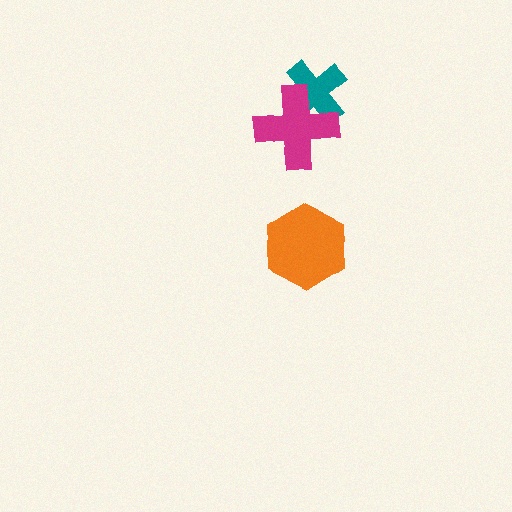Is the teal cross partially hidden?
Yes, it is partially covered by another shape.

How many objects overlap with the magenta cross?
1 object overlaps with the magenta cross.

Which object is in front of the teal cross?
The magenta cross is in front of the teal cross.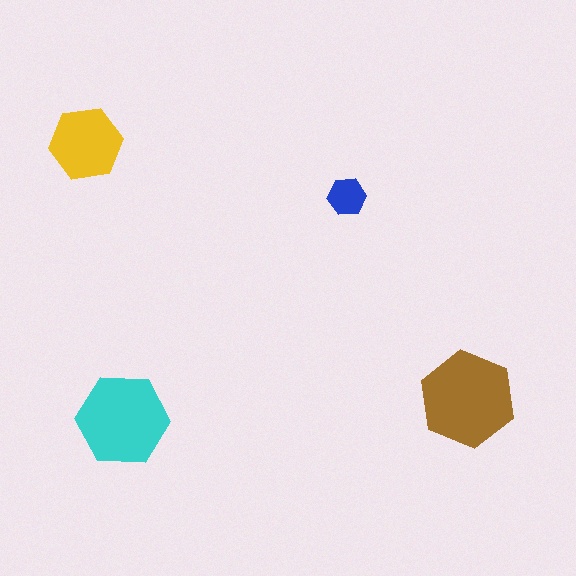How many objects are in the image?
There are 4 objects in the image.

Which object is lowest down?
The cyan hexagon is bottommost.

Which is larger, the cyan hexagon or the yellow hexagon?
The cyan one.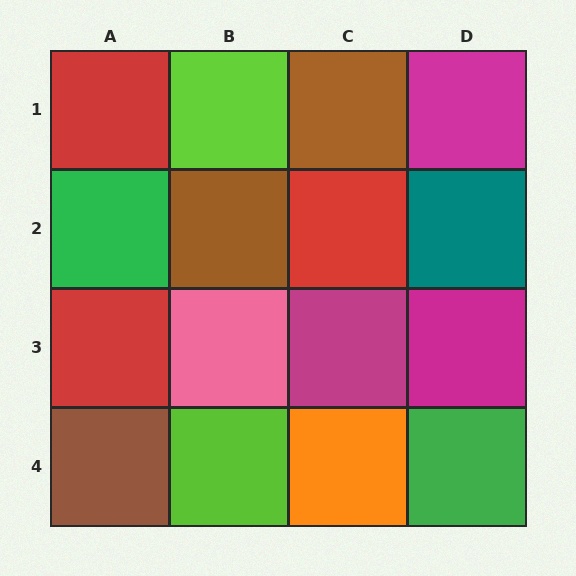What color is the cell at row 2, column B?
Brown.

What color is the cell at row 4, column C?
Orange.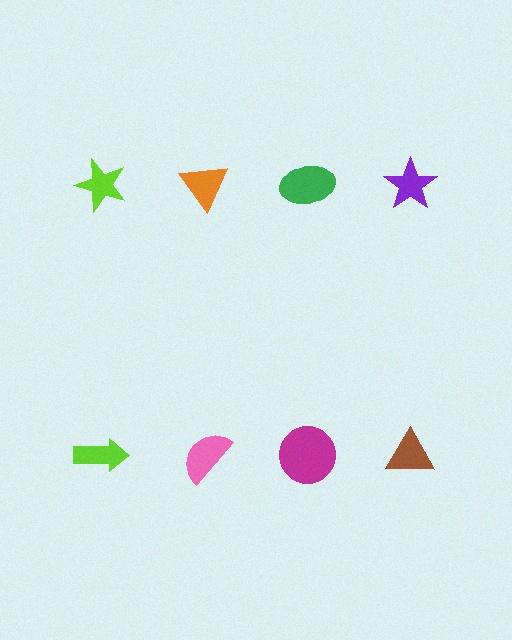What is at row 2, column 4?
A brown triangle.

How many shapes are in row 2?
4 shapes.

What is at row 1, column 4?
A purple star.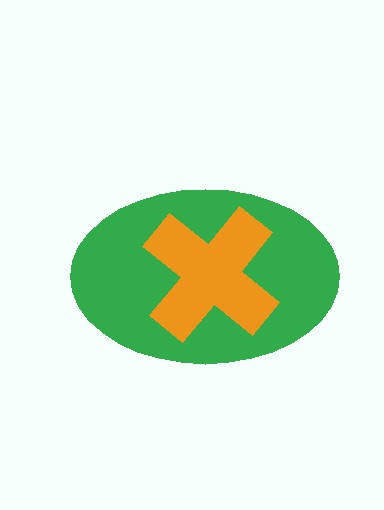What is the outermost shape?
The green ellipse.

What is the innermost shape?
The orange cross.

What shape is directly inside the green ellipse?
The orange cross.